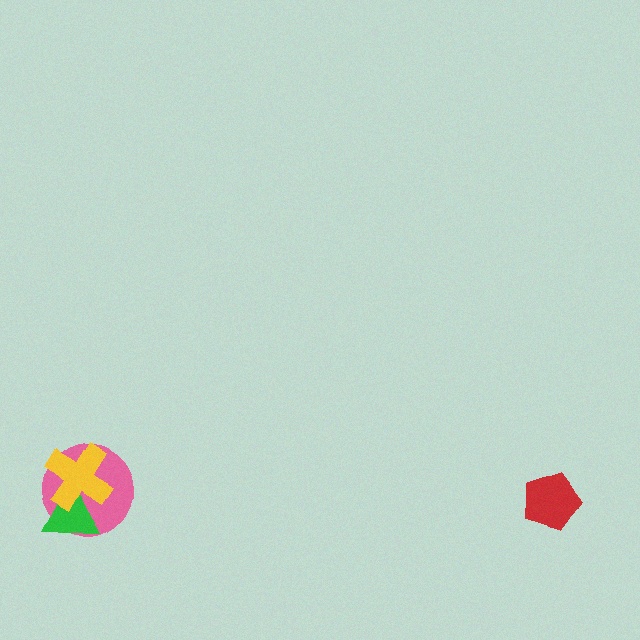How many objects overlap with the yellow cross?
2 objects overlap with the yellow cross.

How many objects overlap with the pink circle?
2 objects overlap with the pink circle.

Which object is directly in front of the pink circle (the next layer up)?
The green triangle is directly in front of the pink circle.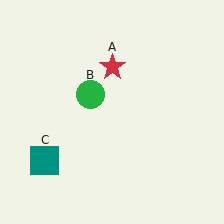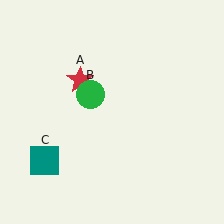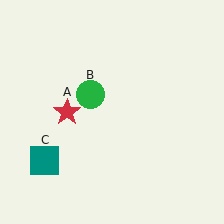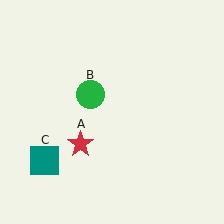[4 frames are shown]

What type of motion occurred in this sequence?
The red star (object A) rotated counterclockwise around the center of the scene.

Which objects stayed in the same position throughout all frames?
Green circle (object B) and teal square (object C) remained stationary.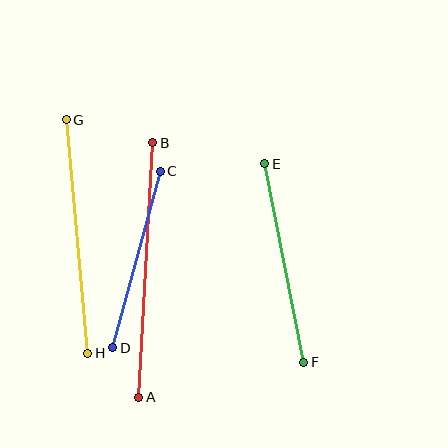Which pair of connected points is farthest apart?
Points A and B are farthest apart.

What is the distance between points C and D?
The distance is approximately 182 pixels.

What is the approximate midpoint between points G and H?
The midpoint is at approximately (77, 237) pixels.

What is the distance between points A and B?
The distance is approximately 255 pixels.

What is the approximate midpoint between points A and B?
The midpoint is at approximately (146, 270) pixels.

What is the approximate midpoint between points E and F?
The midpoint is at approximately (284, 263) pixels.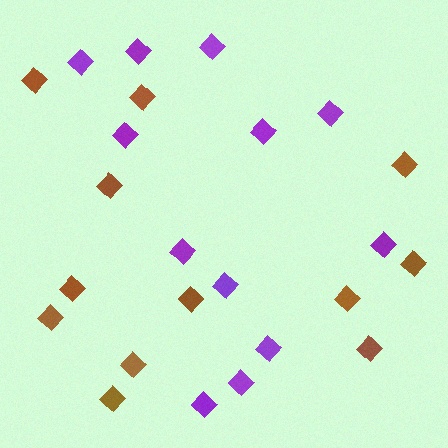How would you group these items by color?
There are 2 groups: one group of purple diamonds (12) and one group of brown diamonds (12).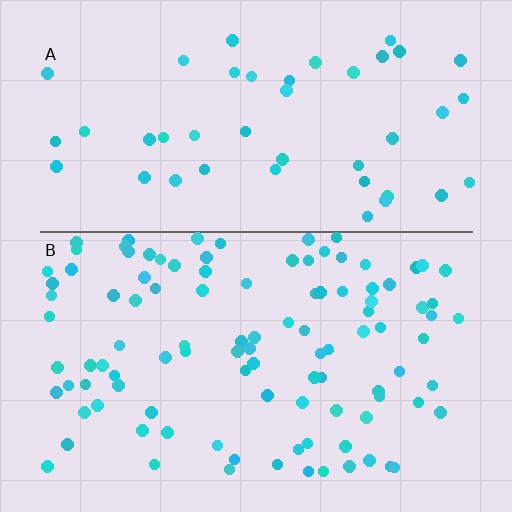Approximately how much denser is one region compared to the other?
Approximately 2.3× — region B over region A.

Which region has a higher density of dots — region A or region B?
B (the bottom).